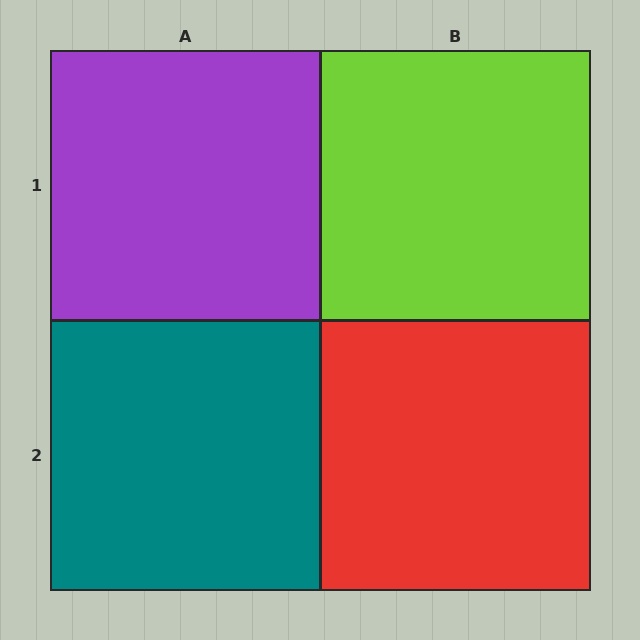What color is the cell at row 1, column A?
Purple.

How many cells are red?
1 cell is red.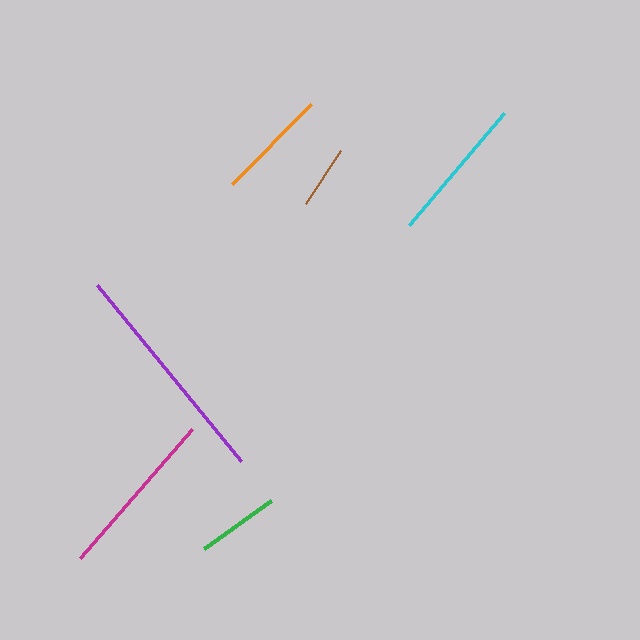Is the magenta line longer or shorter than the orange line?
The magenta line is longer than the orange line.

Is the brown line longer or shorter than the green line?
The green line is longer than the brown line.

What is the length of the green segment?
The green segment is approximately 82 pixels long.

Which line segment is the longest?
The purple line is the longest at approximately 228 pixels.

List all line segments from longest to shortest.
From longest to shortest: purple, magenta, cyan, orange, green, brown.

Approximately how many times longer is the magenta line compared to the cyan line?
The magenta line is approximately 1.2 times the length of the cyan line.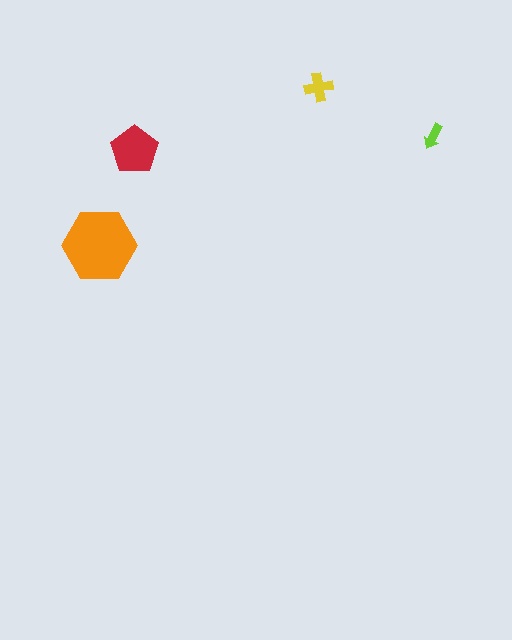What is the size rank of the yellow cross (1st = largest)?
3rd.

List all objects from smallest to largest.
The lime arrow, the yellow cross, the red pentagon, the orange hexagon.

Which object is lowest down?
The orange hexagon is bottommost.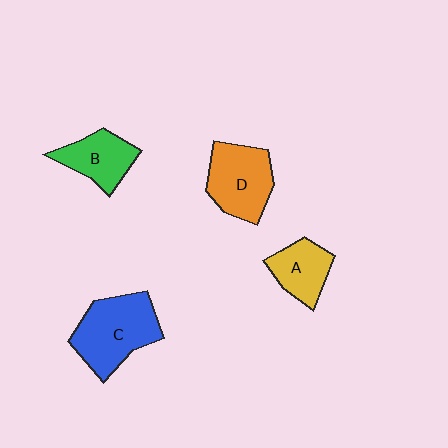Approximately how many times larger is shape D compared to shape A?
Approximately 1.4 times.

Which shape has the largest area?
Shape C (blue).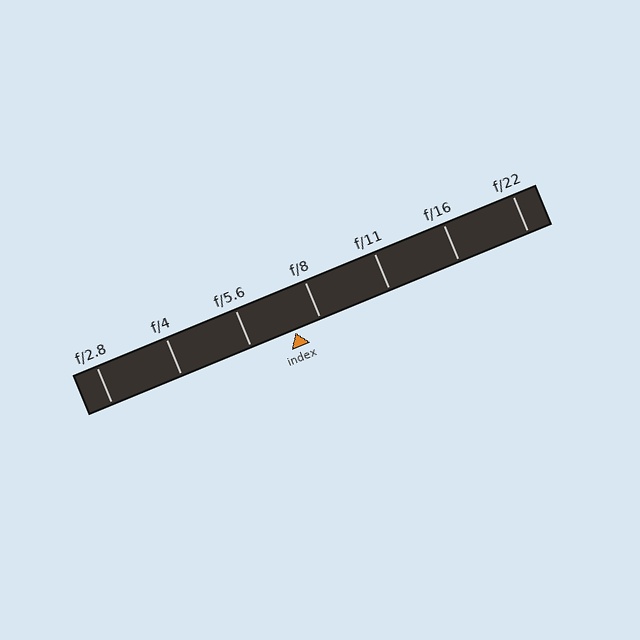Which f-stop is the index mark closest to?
The index mark is closest to f/8.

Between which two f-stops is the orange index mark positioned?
The index mark is between f/5.6 and f/8.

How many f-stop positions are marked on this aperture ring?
There are 7 f-stop positions marked.